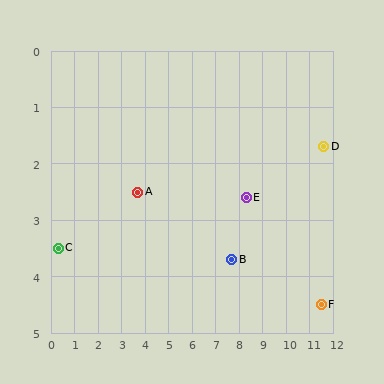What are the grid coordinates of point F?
Point F is at approximately (11.5, 4.5).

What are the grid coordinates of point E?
Point E is at approximately (8.3, 2.6).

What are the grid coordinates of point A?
Point A is at approximately (3.7, 2.5).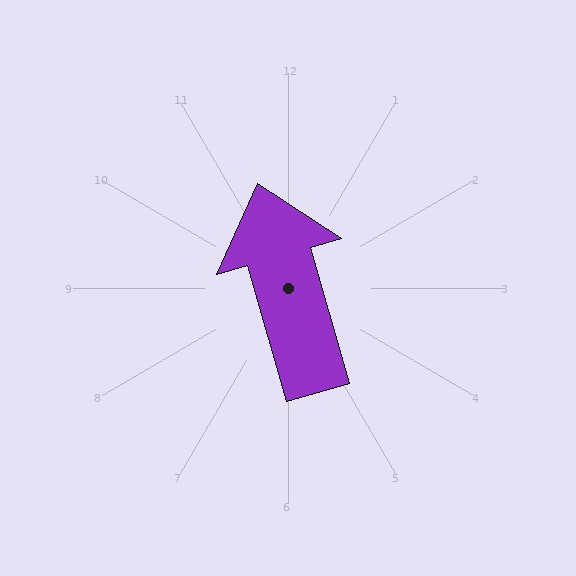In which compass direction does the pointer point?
North.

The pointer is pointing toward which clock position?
Roughly 11 o'clock.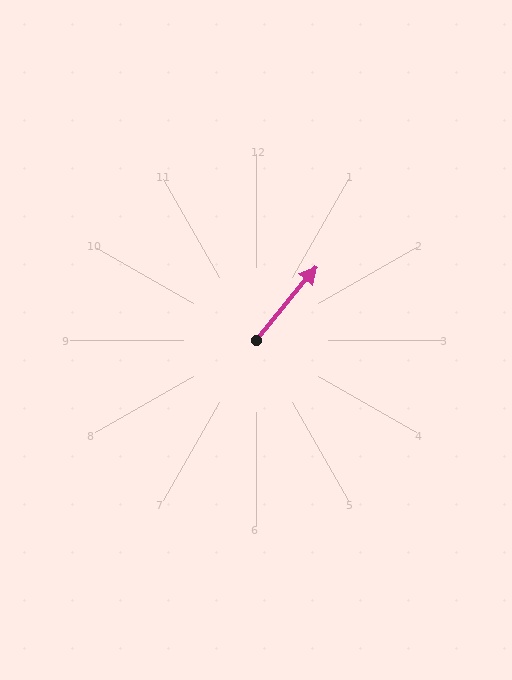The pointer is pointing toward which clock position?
Roughly 1 o'clock.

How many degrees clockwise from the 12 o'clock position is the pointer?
Approximately 39 degrees.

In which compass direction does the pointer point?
Northeast.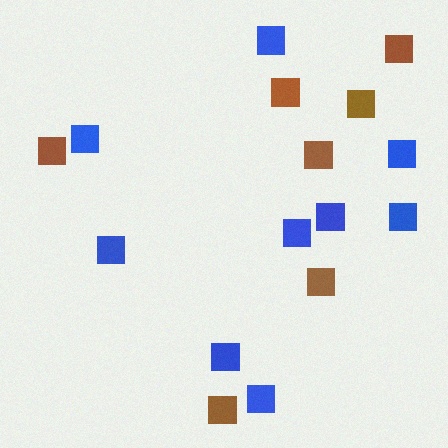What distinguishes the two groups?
There are 2 groups: one group of brown squares (7) and one group of blue squares (9).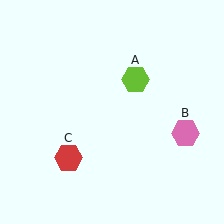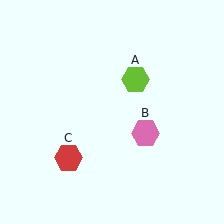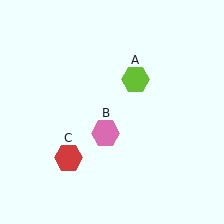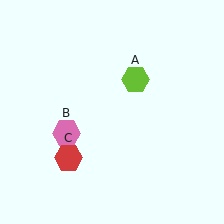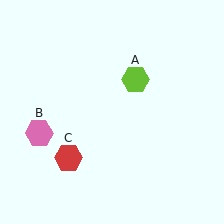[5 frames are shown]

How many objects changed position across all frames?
1 object changed position: pink hexagon (object B).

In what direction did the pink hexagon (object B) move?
The pink hexagon (object B) moved left.